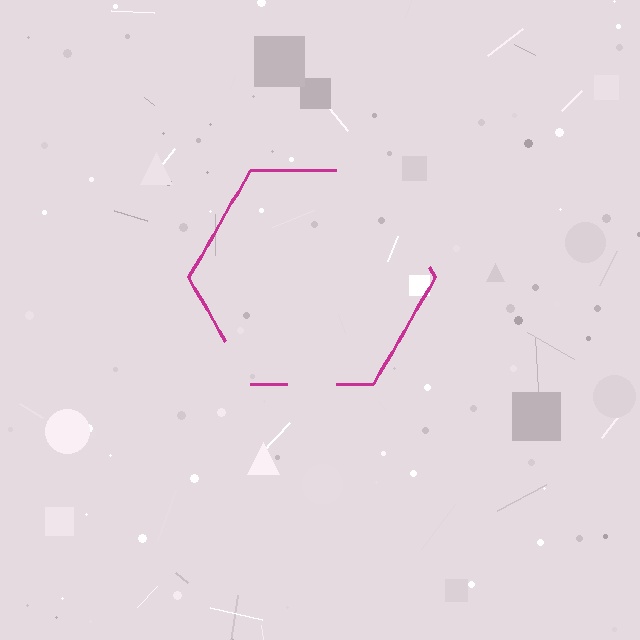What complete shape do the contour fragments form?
The contour fragments form a hexagon.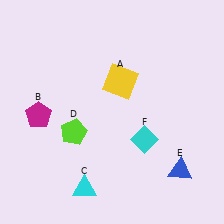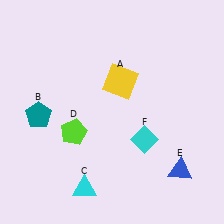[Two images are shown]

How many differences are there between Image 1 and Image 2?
There is 1 difference between the two images.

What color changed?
The pentagon (B) changed from magenta in Image 1 to teal in Image 2.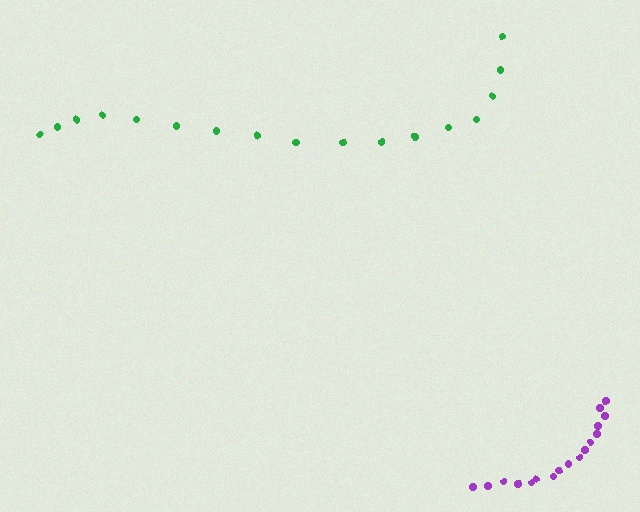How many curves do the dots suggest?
There are 2 distinct paths.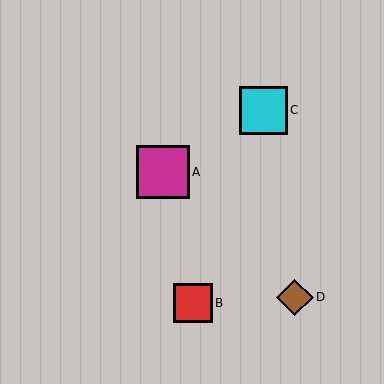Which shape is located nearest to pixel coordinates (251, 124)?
The cyan square (labeled C) at (263, 110) is nearest to that location.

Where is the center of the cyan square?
The center of the cyan square is at (263, 110).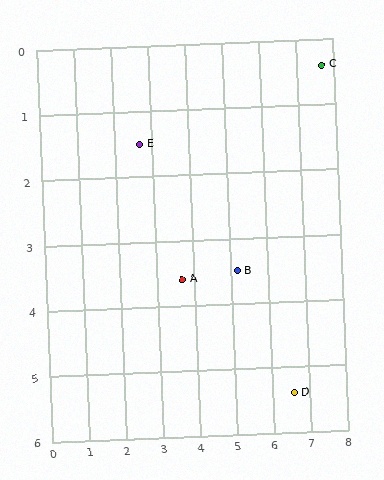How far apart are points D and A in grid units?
Points D and A are about 3.4 grid units apart.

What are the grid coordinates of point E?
Point E is at approximately (2.7, 1.5).